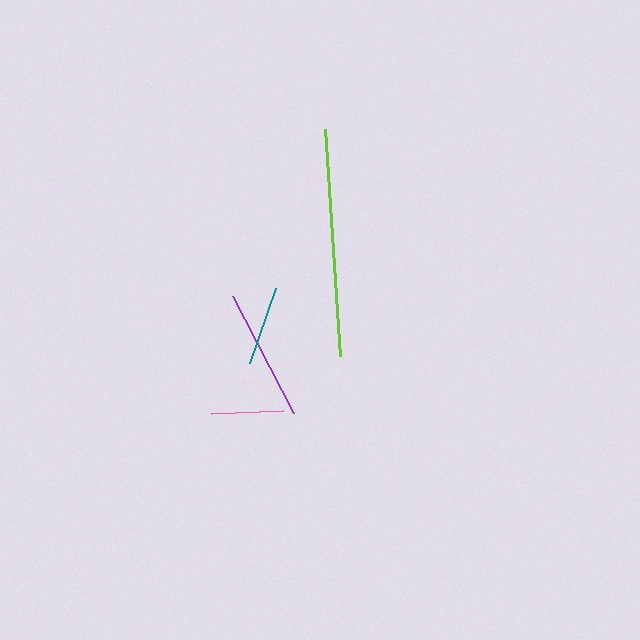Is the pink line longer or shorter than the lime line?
The lime line is longer than the pink line.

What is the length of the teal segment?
The teal segment is approximately 79 pixels long.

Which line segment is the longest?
The lime line is the longest at approximately 227 pixels.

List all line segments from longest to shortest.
From longest to shortest: lime, purple, teal, pink.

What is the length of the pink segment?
The pink segment is approximately 73 pixels long.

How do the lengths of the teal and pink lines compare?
The teal and pink lines are approximately the same length.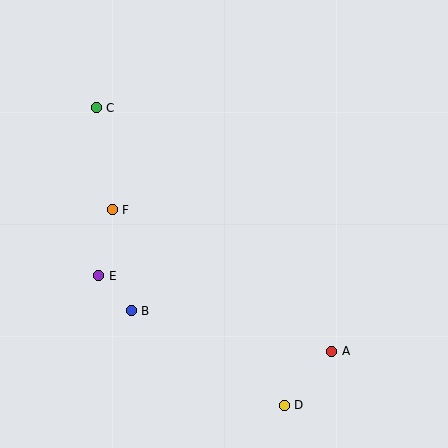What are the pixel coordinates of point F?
Point F is at (112, 210).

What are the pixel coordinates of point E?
Point E is at (99, 276).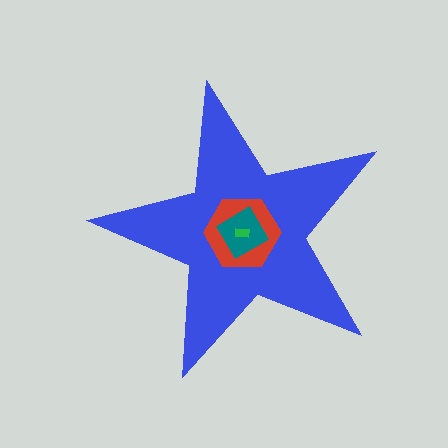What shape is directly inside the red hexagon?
The teal diamond.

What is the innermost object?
The green rectangle.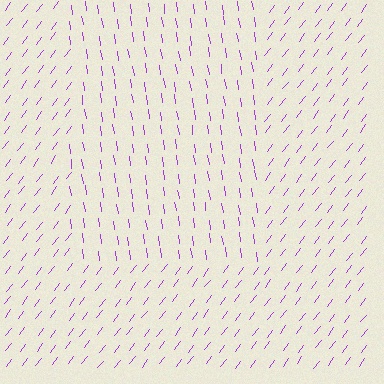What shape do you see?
I see a rectangle.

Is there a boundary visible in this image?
Yes, there is a texture boundary formed by a change in line orientation.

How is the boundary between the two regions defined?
The boundary is defined purely by a change in line orientation (approximately 45 degrees difference). All lines are the same color and thickness.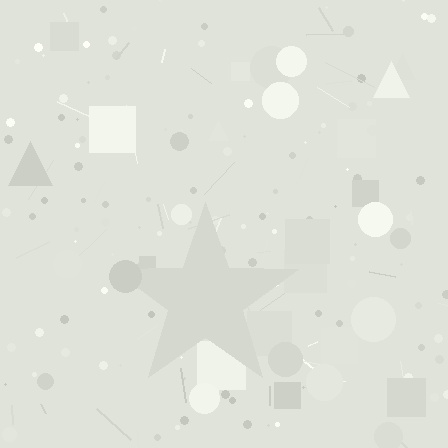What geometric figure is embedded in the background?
A star is embedded in the background.